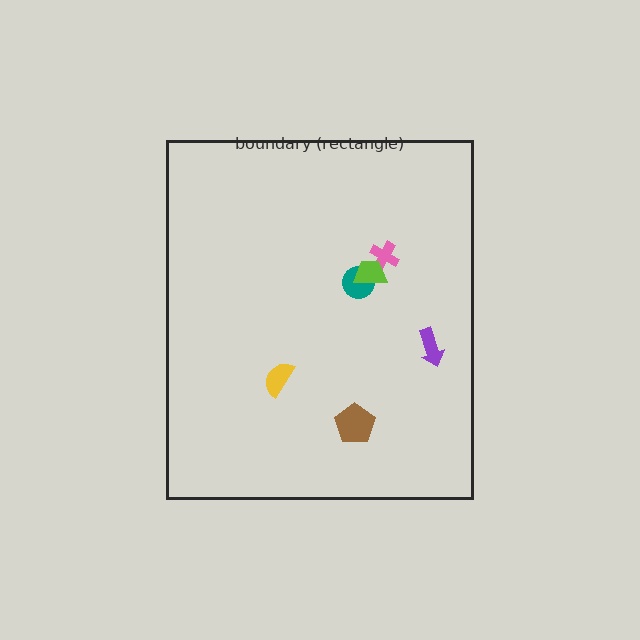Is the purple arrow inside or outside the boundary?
Inside.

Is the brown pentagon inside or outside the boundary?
Inside.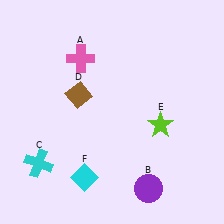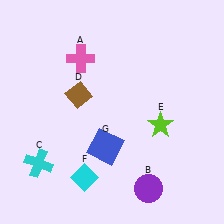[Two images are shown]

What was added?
A blue square (G) was added in Image 2.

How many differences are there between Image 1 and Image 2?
There is 1 difference between the two images.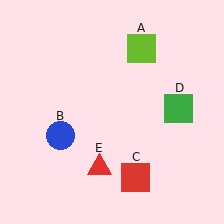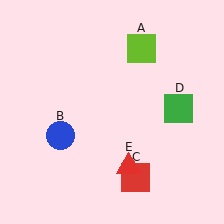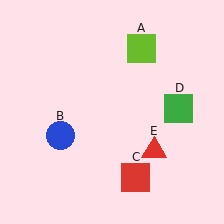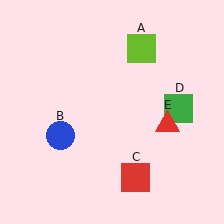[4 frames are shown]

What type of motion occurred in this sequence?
The red triangle (object E) rotated counterclockwise around the center of the scene.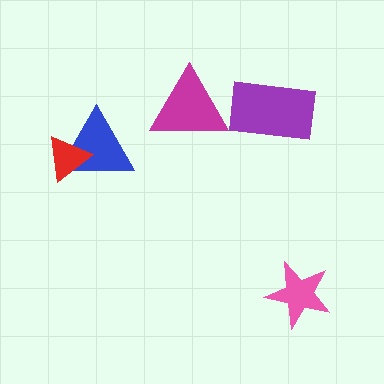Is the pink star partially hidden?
No, no other shape covers it.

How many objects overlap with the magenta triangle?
0 objects overlap with the magenta triangle.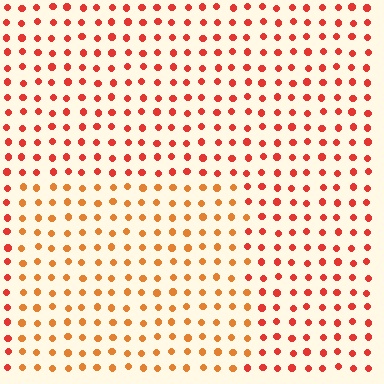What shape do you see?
I see a rectangle.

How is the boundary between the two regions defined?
The boundary is defined purely by a slight shift in hue (about 25 degrees). Spacing, size, and orientation are identical on both sides.